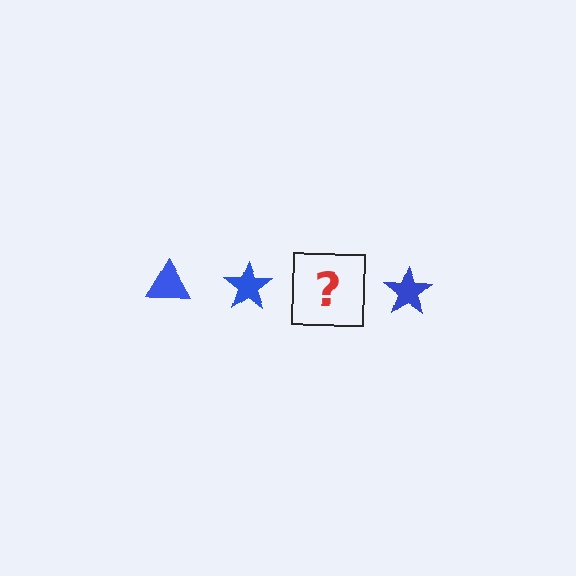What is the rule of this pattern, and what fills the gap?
The rule is that the pattern cycles through triangle, star shapes in blue. The gap should be filled with a blue triangle.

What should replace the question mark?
The question mark should be replaced with a blue triangle.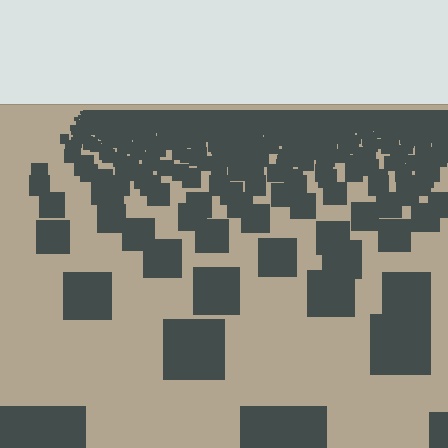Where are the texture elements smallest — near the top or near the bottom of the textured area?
Near the top.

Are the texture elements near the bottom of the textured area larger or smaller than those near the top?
Larger. Near the bottom, elements are closer to the viewer and appear at a bigger on-screen size.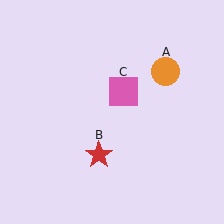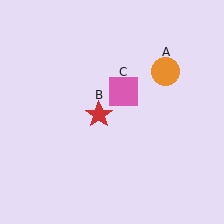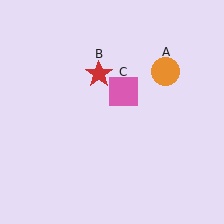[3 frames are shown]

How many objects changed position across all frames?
1 object changed position: red star (object B).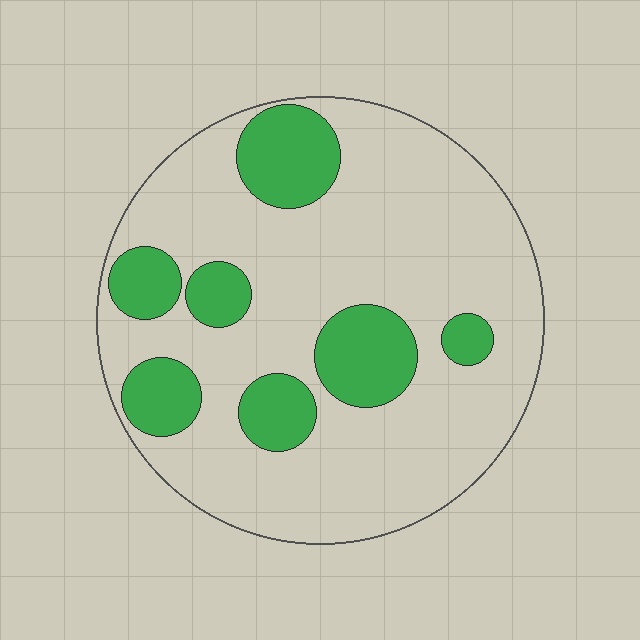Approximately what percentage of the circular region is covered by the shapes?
Approximately 25%.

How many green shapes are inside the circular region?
7.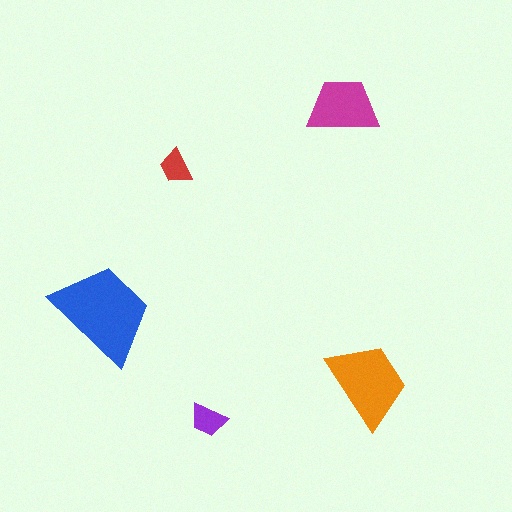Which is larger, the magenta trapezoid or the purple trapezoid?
The magenta one.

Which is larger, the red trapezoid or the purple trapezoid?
The purple one.